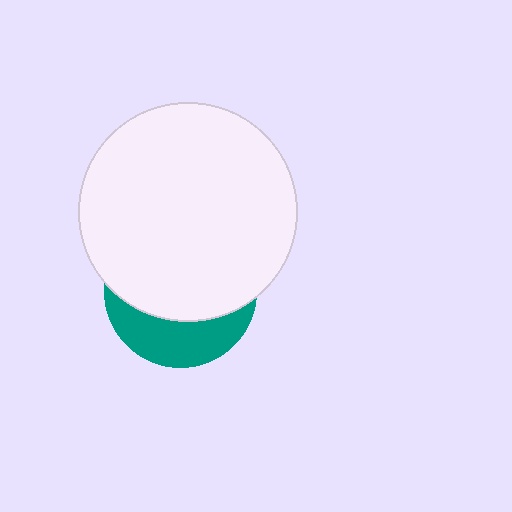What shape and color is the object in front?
The object in front is a white circle.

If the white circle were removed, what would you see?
You would see the complete teal circle.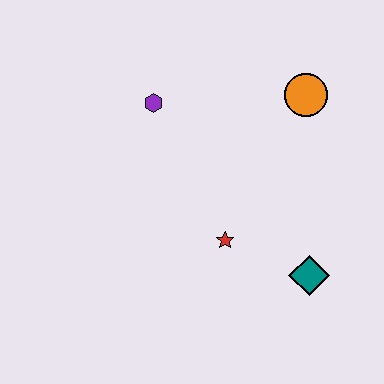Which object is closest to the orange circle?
The purple hexagon is closest to the orange circle.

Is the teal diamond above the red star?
No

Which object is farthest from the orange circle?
The teal diamond is farthest from the orange circle.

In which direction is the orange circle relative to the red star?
The orange circle is above the red star.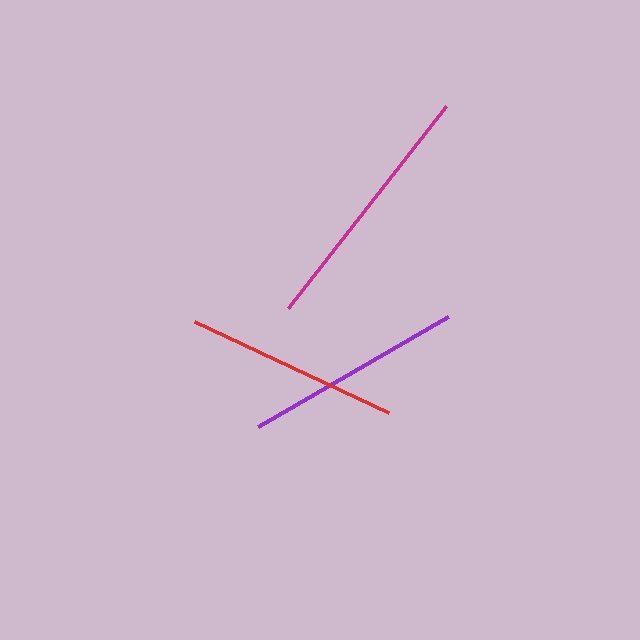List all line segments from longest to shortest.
From longest to shortest: magenta, purple, red.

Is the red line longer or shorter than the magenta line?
The magenta line is longer than the red line.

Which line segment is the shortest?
The red line is the shortest at approximately 214 pixels.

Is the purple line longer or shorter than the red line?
The purple line is longer than the red line.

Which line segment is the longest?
The magenta line is the longest at approximately 257 pixels.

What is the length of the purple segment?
The purple segment is approximately 220 pixels long.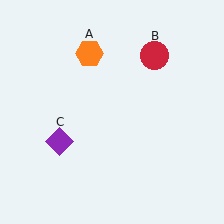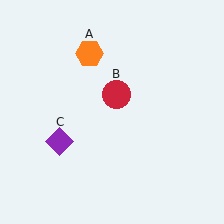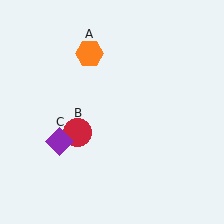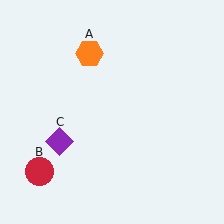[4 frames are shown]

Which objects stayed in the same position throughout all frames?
Orange hexagon (object A) and purple diamond (object C) remained stationary.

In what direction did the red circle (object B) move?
The red circle (object B) moved down and to the left.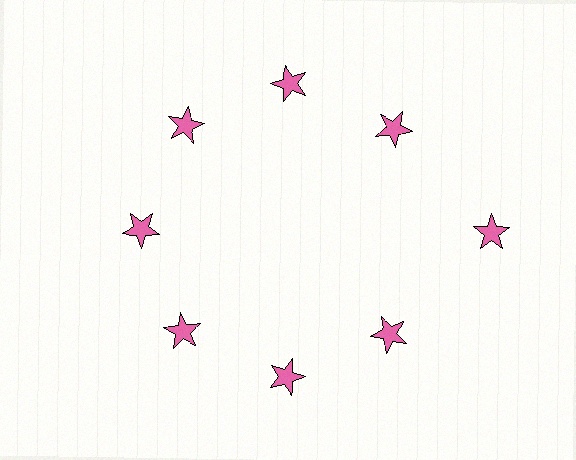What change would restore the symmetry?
The symmetry would be restored by moving it inward, back onto the ring so that all 8 stars sit at equal angles and equal distance from the center.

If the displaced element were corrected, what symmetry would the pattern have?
It would have 8-fold rotational symmetry — the pattern would map onto itself every 45 degrees.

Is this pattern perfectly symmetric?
No. The 8 pink stars are arranged in a ring, but one element near the 3 o'clock position is pushed outward from the center, breaking the 8-fold rotational symmetry.